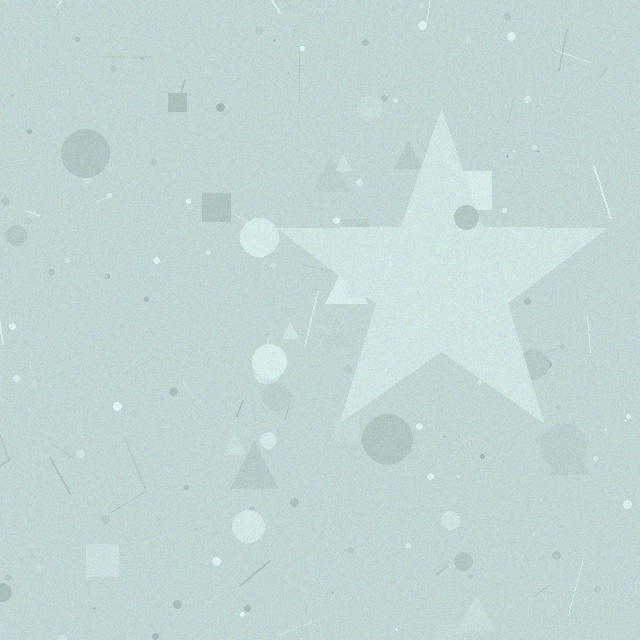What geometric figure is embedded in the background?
A star is embedded in the background.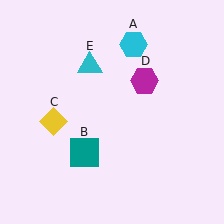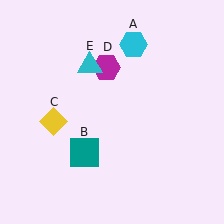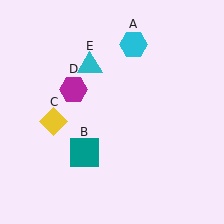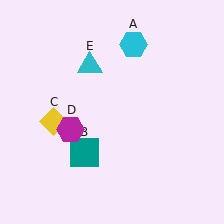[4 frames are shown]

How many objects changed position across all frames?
1 object changed position: magenta hexagon (object D).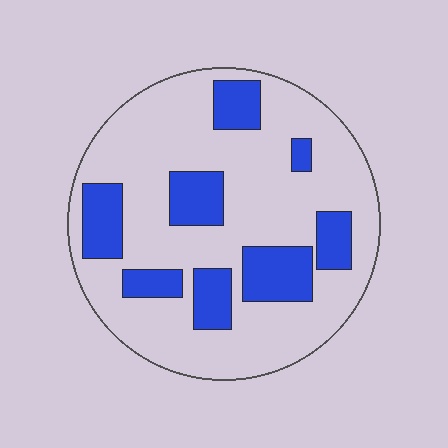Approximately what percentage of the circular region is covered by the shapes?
Approximately 25%.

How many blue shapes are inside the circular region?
8.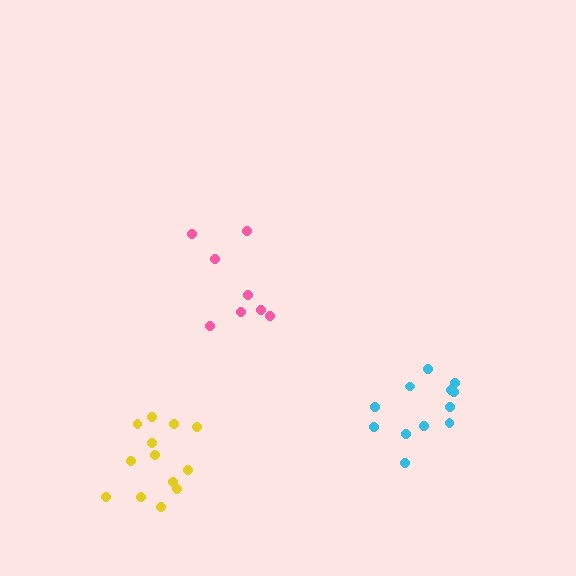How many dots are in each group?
Group 1: 8 dots, Group 2: 12 dots, Group 3: 13 dots (33 total).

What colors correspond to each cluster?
The clusters are colored: pink, cyan, yellow.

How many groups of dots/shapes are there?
There are 3 groups.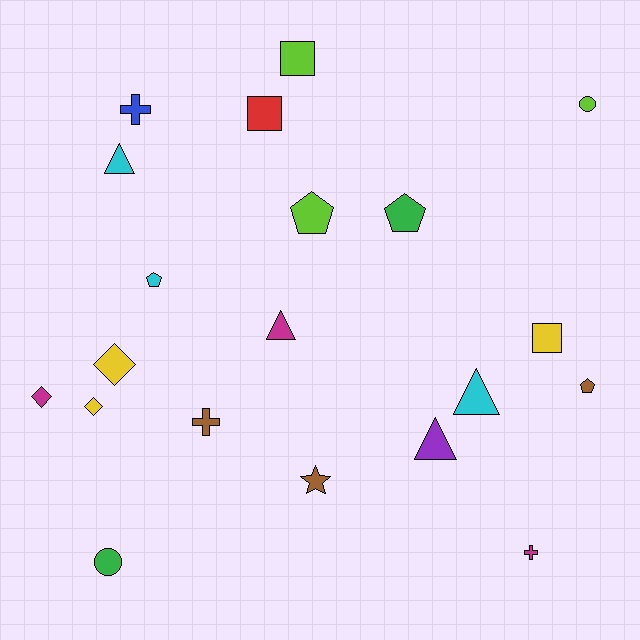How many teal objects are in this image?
There are no teal objects.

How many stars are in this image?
There is 1 star.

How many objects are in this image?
There are 20 objects.